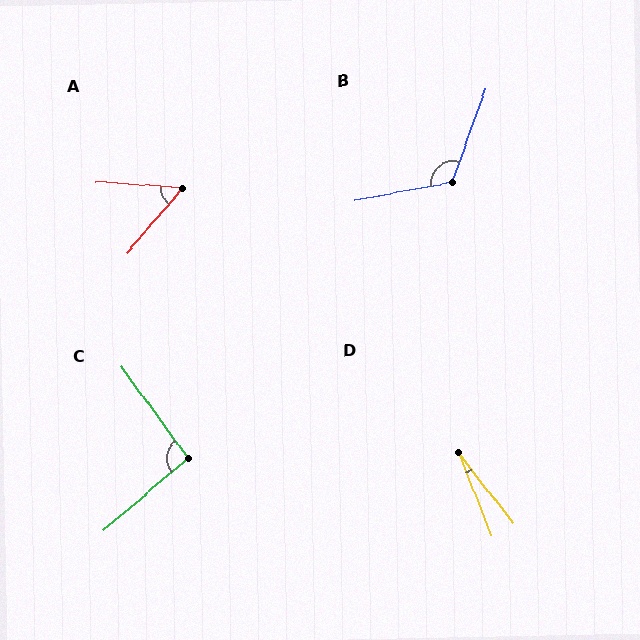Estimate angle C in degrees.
Approximately 95 degrees.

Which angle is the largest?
B, at approximately 120 degrees.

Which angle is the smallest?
D, at approximately 17 degrees.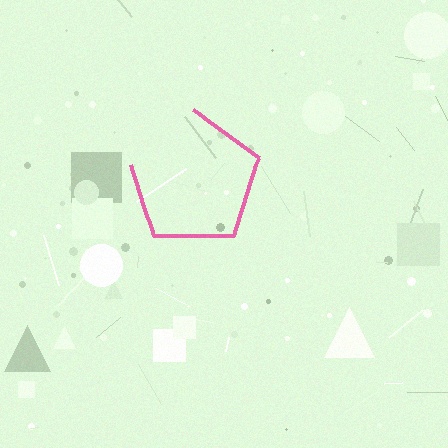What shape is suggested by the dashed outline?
The dashed outline suggests a pentagon.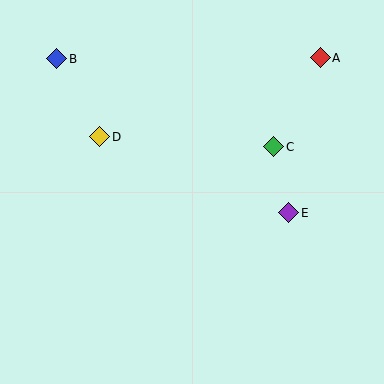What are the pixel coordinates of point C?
Point C is at (274, 147).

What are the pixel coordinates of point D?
Point D is at (100, 137).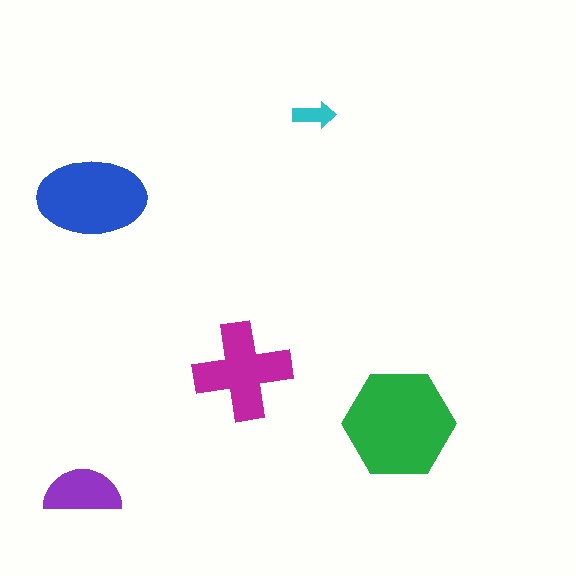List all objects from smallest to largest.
The cyan arrow, the purple semicircle, the magenta cross, the blue ellipse, the green hexagon.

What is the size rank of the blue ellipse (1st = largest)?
2nd.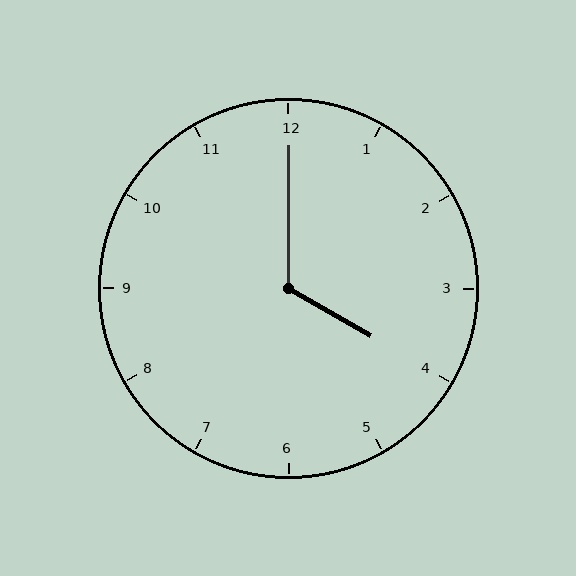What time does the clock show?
4:00.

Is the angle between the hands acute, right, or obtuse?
It is obtuse.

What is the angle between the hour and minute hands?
Approximately 120 degrees.